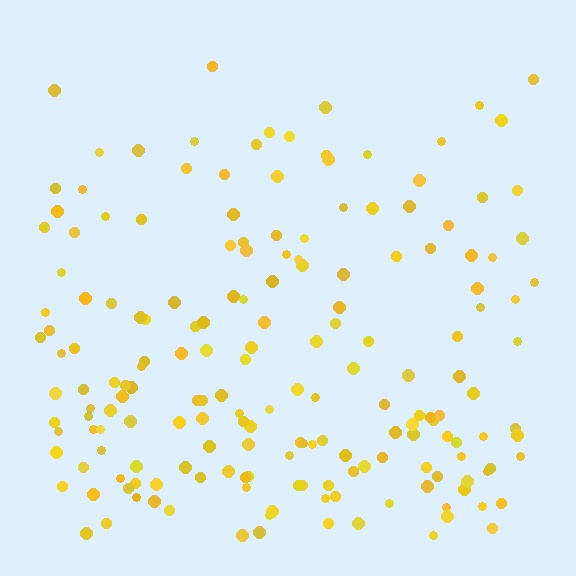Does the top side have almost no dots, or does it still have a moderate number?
Still a moderate number, just noticeably fewer than the bottom.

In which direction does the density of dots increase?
From top to bottom, with the bottom side densest.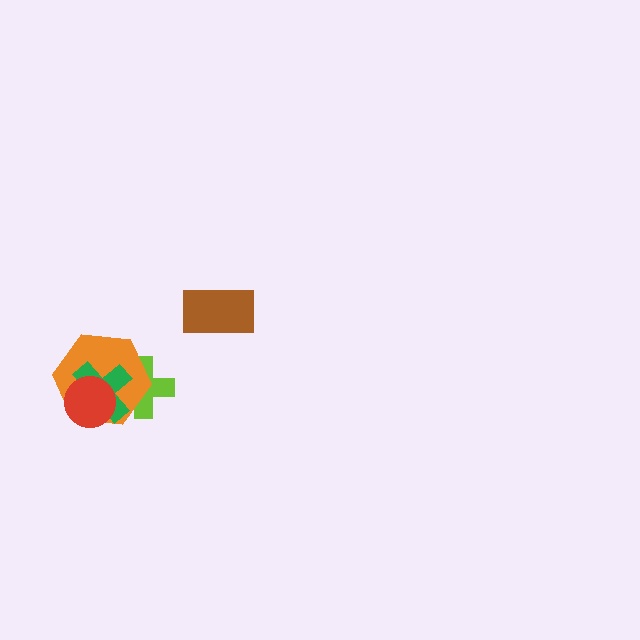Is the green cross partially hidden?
Yes, it is partially covered by another shape.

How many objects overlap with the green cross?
3 objects overlap with the green cross.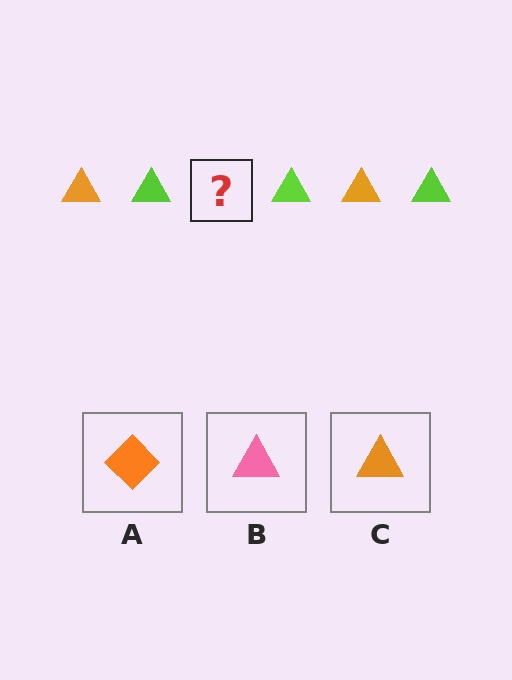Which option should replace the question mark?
Option C.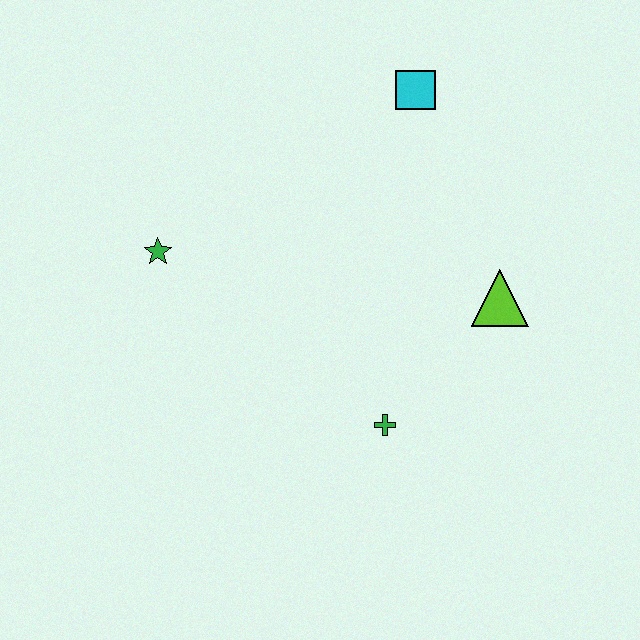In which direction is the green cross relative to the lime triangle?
The green cross is below the lime triangle.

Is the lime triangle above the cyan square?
No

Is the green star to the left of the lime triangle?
Yes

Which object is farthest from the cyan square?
The green cross is farthest from the cyan square.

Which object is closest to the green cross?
The lime triangle is closest to the green cross.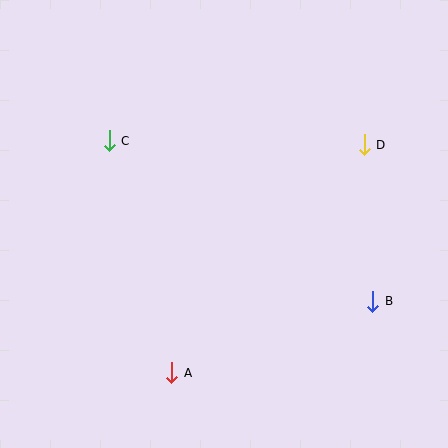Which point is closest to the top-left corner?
Point C is closest to the top-left corner.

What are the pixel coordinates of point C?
Point C is at (109, 141).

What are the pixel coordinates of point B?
Point B is at (373, 301).